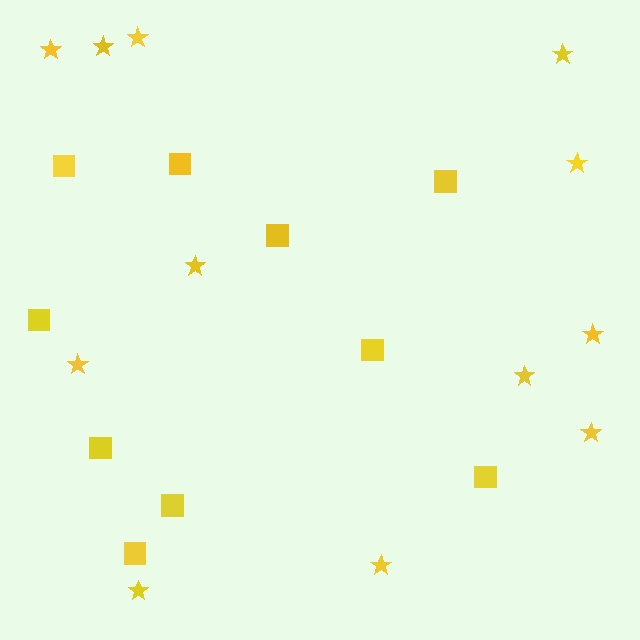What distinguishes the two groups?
There are 2 groups: one group of squares (10) and one group of stars (12).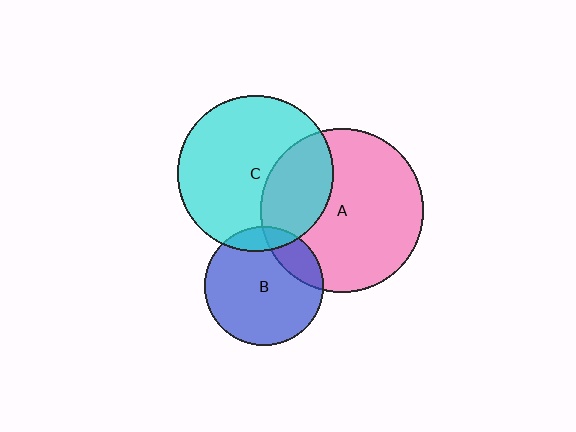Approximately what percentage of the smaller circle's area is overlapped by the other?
Approximately 30%.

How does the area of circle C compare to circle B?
Approximately 1.7 times.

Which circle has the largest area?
Circle A (pink).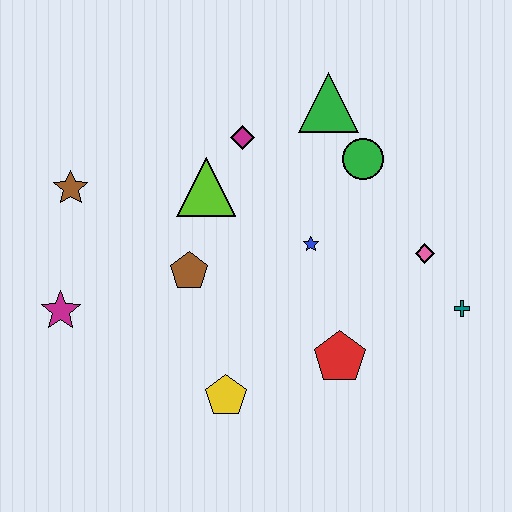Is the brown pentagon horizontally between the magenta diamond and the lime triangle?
No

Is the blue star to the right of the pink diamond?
No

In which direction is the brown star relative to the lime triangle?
The brown star is to the left of the lime triangle.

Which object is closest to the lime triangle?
The magenta diamond is closest to the lime triangle.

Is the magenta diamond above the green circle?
Yes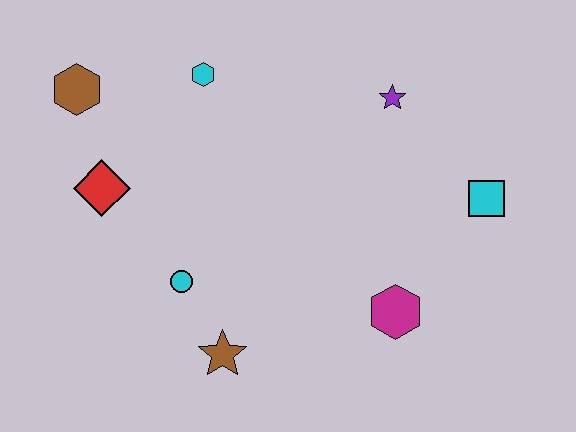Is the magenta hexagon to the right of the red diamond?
Yes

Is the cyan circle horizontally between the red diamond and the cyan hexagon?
Yes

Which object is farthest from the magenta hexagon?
The brown hexagon is farthest from the magenta hexagon.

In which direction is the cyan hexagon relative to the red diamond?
The cyan hexagon is above the red diamond.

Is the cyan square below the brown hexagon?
Yes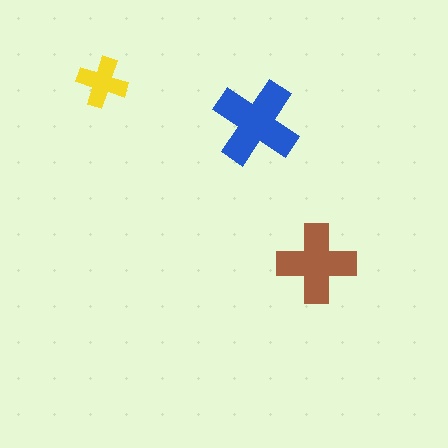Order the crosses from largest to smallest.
the blue one, the brown one, the yellow one.